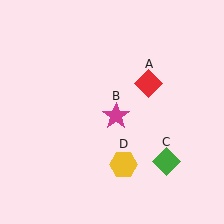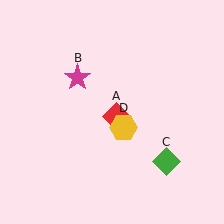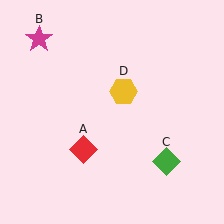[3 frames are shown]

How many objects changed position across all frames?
3 objects changed position: red diamond (object A), magenta star (object B), yellow hexagon (object D).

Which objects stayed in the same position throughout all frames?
Green diamond (object C) remained stationary.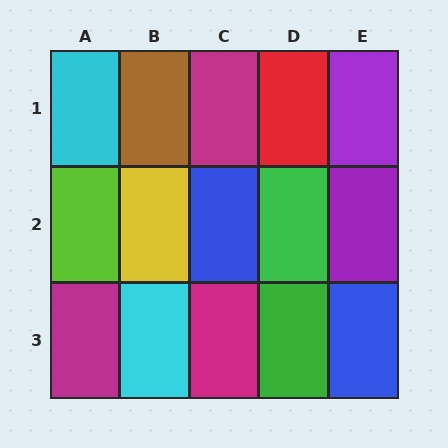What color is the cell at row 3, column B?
Cyan.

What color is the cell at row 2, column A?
Lime.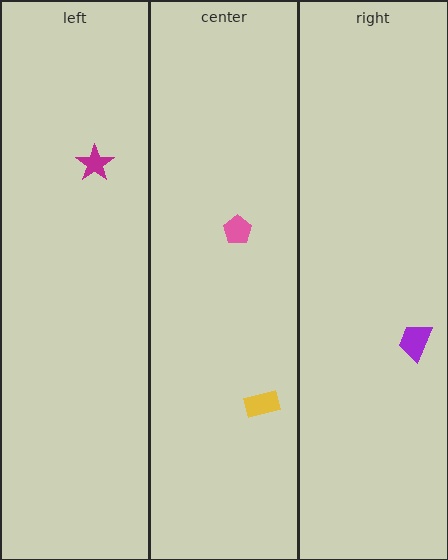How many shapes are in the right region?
1.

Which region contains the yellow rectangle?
The center region.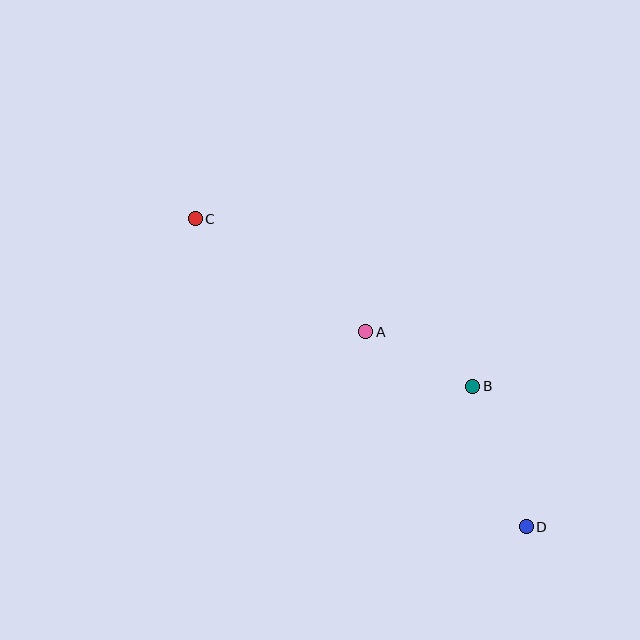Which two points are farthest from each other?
Points C and D are farthest from each other.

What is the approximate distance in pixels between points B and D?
The distance between B and D is approximately 150 pixels.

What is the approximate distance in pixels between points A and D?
The distance between A and D is approximately 252 pixels.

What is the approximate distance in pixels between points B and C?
The distance between B and C is approximately 324 pixels.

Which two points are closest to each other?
Points A and B are closest to each other.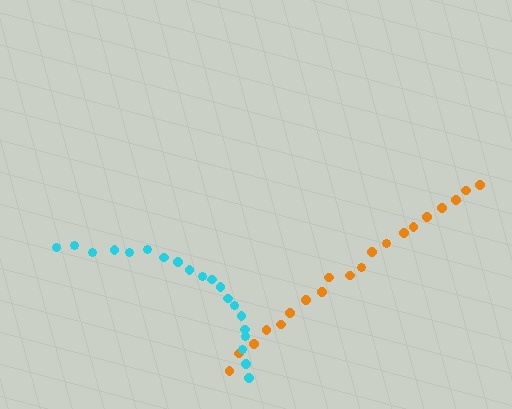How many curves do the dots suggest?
There are 2 distinct paths.